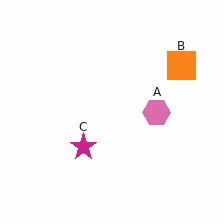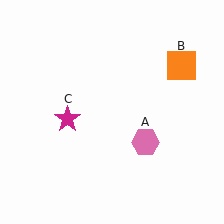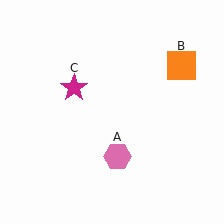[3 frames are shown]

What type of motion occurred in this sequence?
The pink hexagon (object A), magenta star (object C) rotated clockwise around the center of the scene.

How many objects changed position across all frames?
2 objects changed position: pink hexagon (object A), magenta star (object C).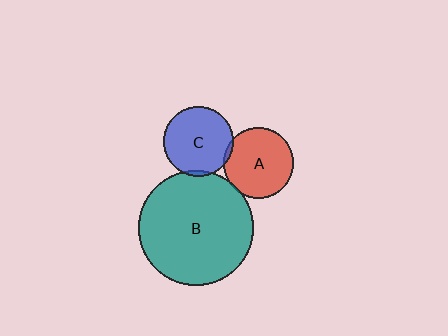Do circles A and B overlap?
Yes.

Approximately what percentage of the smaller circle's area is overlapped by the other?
Approximately 5%.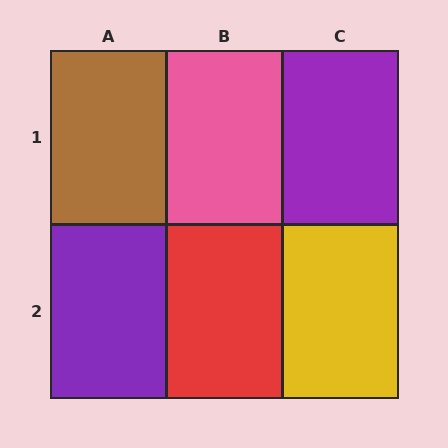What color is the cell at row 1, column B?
Pink.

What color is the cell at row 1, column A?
Brown.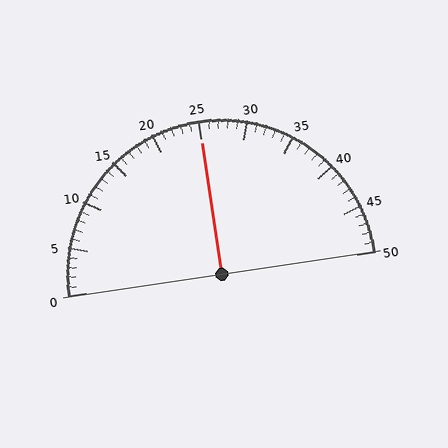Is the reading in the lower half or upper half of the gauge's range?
The reading is in the upper half of the range (0 to 50).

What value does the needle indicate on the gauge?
The needle indicates approximately 25.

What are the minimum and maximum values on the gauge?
The gauge ranges from 0 to 50.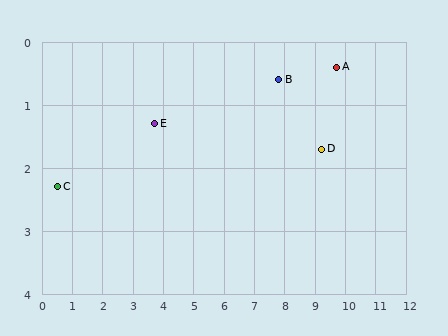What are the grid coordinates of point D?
Point D is at approximately (9.2, 1.7).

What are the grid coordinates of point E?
Point E is at approximately (3.7, 1.3).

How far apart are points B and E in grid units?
Points B and E are about 4.2 grid units apart.